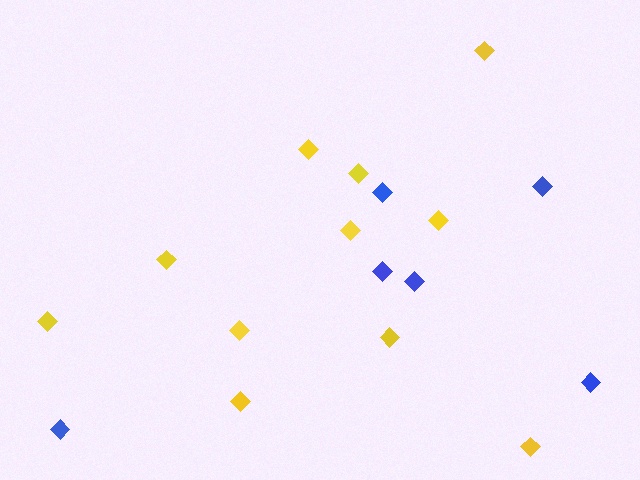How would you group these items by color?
There are 2 groups: one group of yellow diamonds (11) and one group of blue diamonds (6).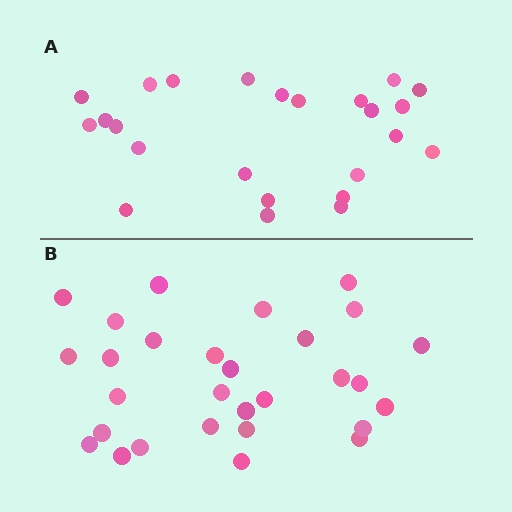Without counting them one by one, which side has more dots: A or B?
Region B (the bottom region) has more dots.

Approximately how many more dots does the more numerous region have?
Region B has about 5 more dots than region A.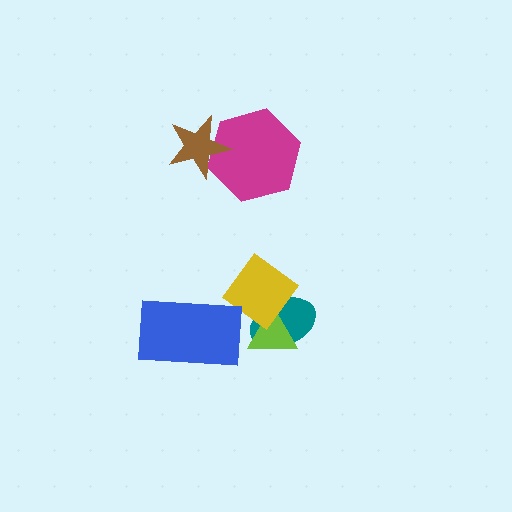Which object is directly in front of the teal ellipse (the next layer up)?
The lime triangle is directly in front of the teal ellipse.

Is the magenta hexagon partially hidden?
Yes, it is partially covered by another shape.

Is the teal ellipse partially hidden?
Yes, it is partially covered by another shape.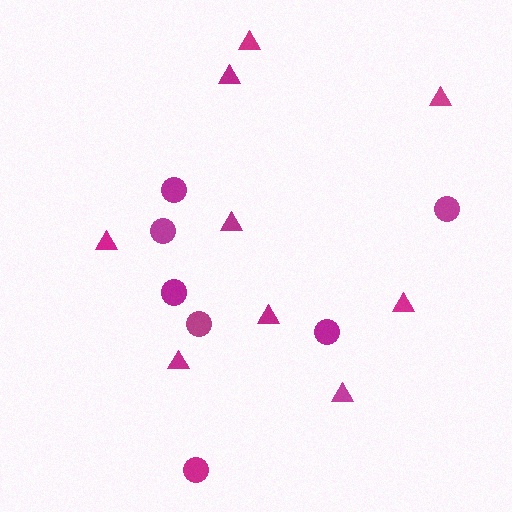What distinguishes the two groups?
There are 2 groups: one group of circles (7) and one group of triangles (9).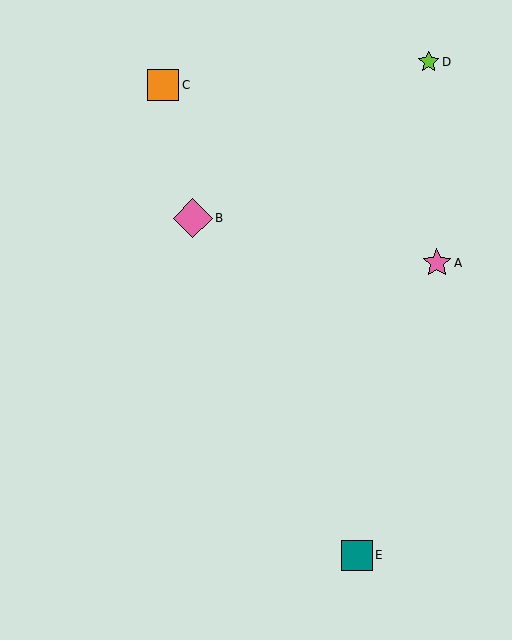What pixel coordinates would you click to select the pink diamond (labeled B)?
Click at (193, 218) to select the pink diamond B.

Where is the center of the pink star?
The center of the pink star is at (437, 263).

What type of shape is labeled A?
Shape A is a pink star.